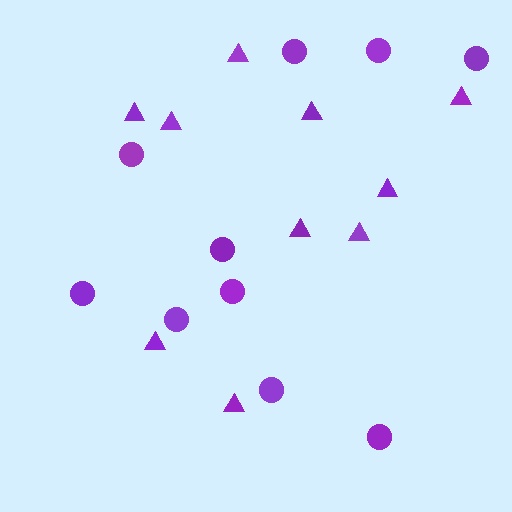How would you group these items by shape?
There are 2 groups: one group of circles (10) and one group of triangles (10).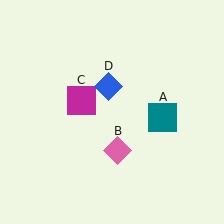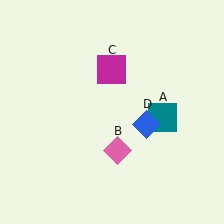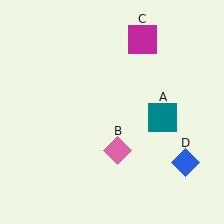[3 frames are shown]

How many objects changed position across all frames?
2 objects changed position: magenta square (object C), blue diamond (object D).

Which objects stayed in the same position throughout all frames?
Teal square (object A) and pink diamond (object B) remained stationary.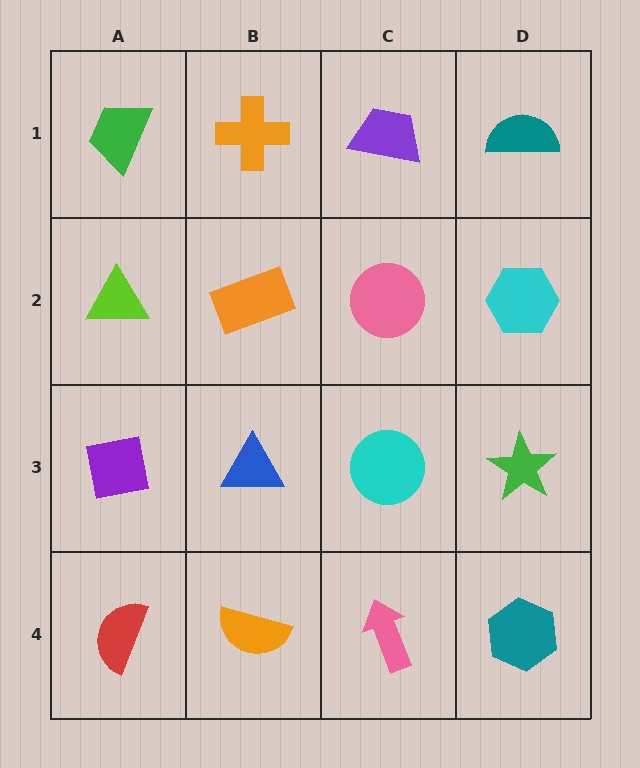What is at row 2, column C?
A pink circle.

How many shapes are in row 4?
4 shapes.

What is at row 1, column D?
A teal semicircle.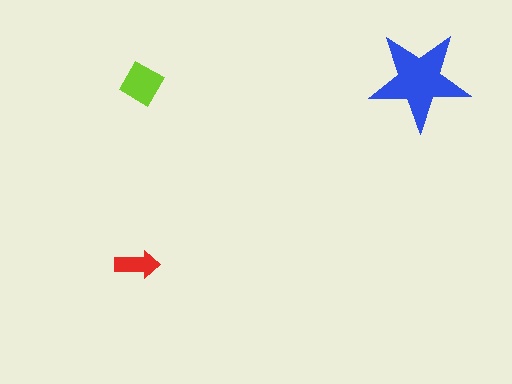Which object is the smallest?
The red arrow.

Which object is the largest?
The blue star.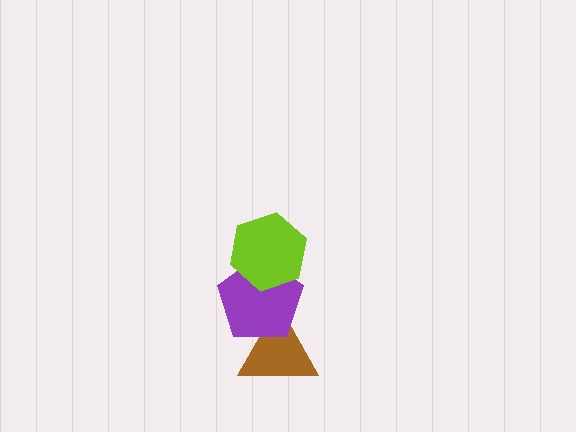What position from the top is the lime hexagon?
The lime hexagon is 1st from the top.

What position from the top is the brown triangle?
The brown triangle is 3rd from the top.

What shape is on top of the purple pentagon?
The lime hexagon is on top of the purple pentagon.